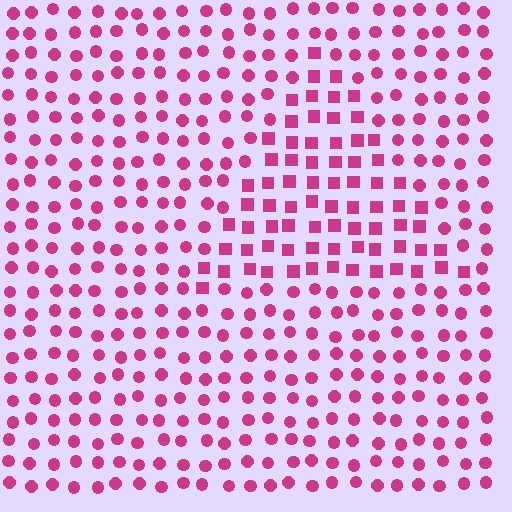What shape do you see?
I see a triangle.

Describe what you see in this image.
The image is filled with small magenta elements arranged in a uniform grid. A triangle-shaped region contains squares, while the surrounding area contains circles. The boundary is defined purely by the change in element shape.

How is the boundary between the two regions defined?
The boundary is defined by a change in element shape: squares inside vs. circles outside. All elements share the same color and spacing.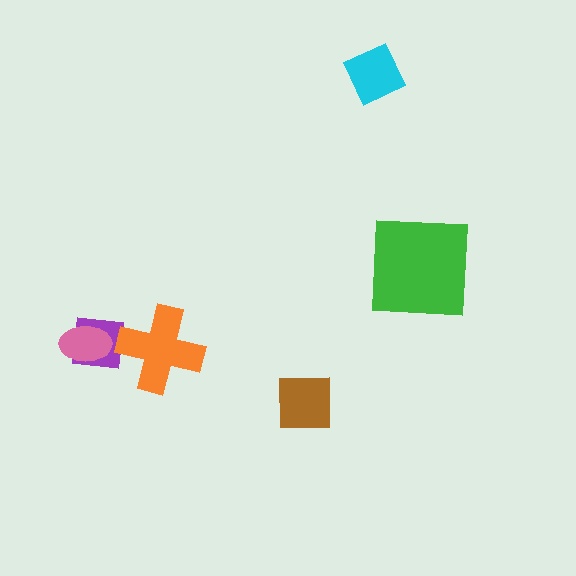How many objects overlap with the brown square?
0 objects overlap with the brown square.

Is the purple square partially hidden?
Yes, it is partially covered by another shape.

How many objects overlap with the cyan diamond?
0 objects overlap with the cyan diamond.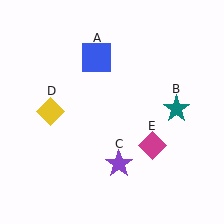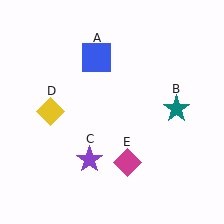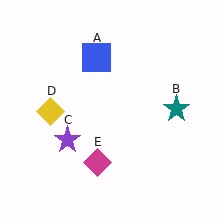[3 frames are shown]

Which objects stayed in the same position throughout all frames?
Blue square (object A) and teal star (object B) and yellow diamond (object D) remained stationary.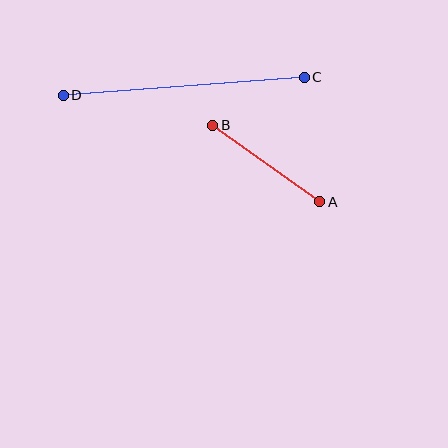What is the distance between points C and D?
The distance is approximately 242 pixels.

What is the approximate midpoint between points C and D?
The midpoint is at approximately (184, 86) pixels.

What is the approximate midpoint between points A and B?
The midpoint is at approximately (266, 163) pixels.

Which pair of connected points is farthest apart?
Points C and D are farthest apart.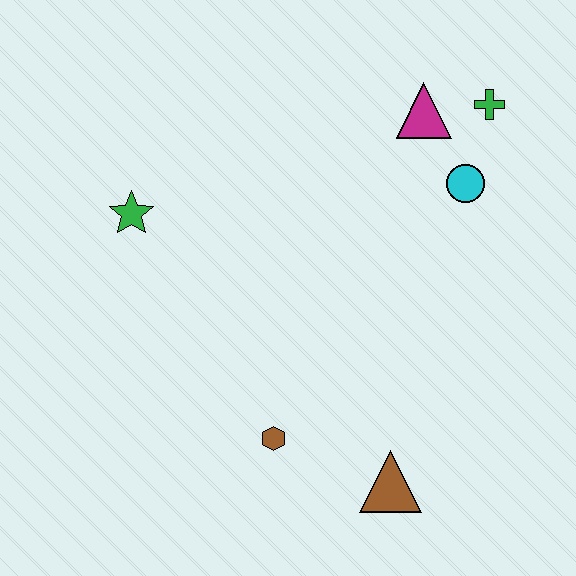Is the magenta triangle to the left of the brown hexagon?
No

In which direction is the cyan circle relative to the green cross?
The cyan circle is below the green cross.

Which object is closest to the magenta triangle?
The green cross is closest to the magenta triangle.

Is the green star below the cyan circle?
Yes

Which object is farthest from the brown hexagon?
The green cross is farthest from the brown hexagon.